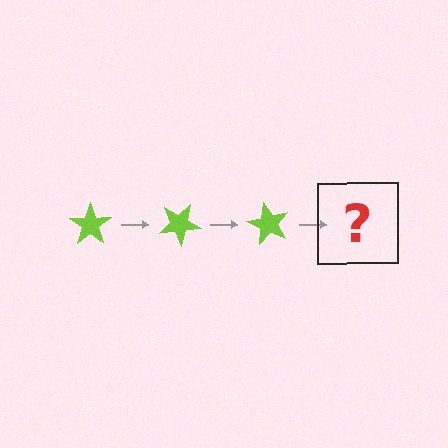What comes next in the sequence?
The next element should be a lime star rotated 90 degrees.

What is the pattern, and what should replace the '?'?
The pattern is that the star rotates 30 degrees each step. The '?' should be a lime star rotated 90 degrees.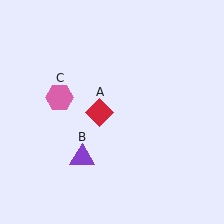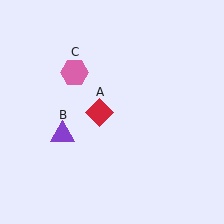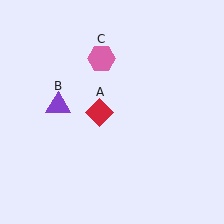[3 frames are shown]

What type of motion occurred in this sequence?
The purple triangle (object B), pink hexagon (object C) rotated clockwise around the center of the scene.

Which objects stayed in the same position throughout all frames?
Red diamond (object A) remained stationary.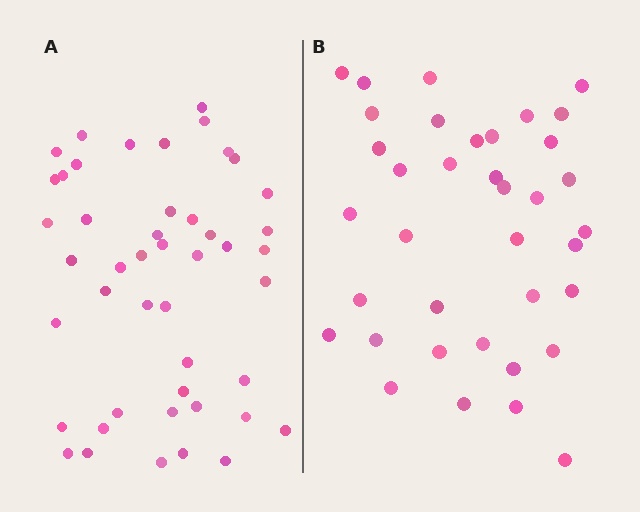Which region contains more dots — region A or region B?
Region A (the left region) has more dots.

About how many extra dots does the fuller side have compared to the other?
Region A has roughly 8 or so more dots than region B.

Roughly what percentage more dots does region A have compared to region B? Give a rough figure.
About 25% more.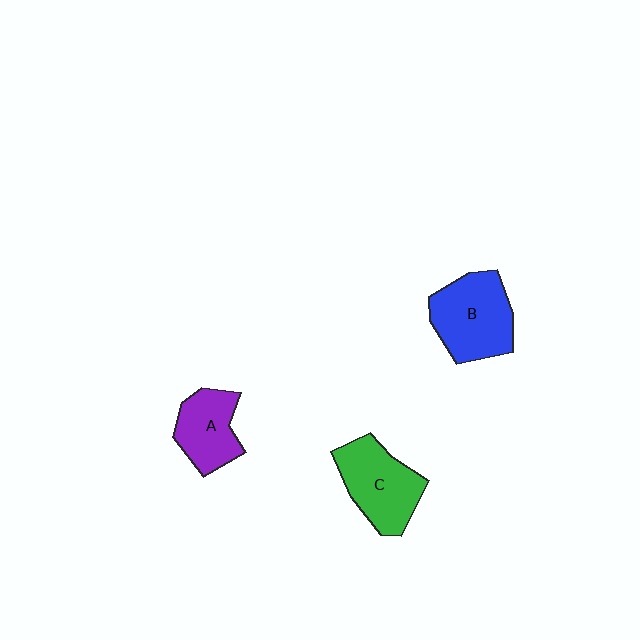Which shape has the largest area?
Shape B (blue).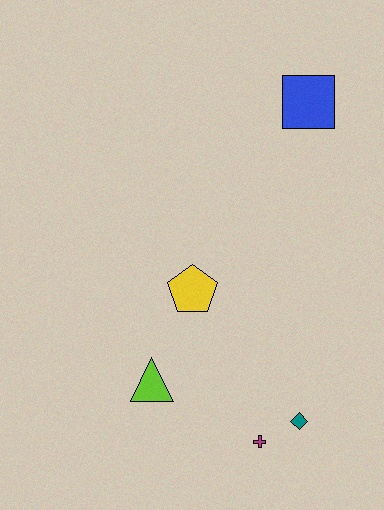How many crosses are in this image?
There is 1 cross.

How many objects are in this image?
There are 5 objects.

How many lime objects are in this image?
There is 1 lime object.